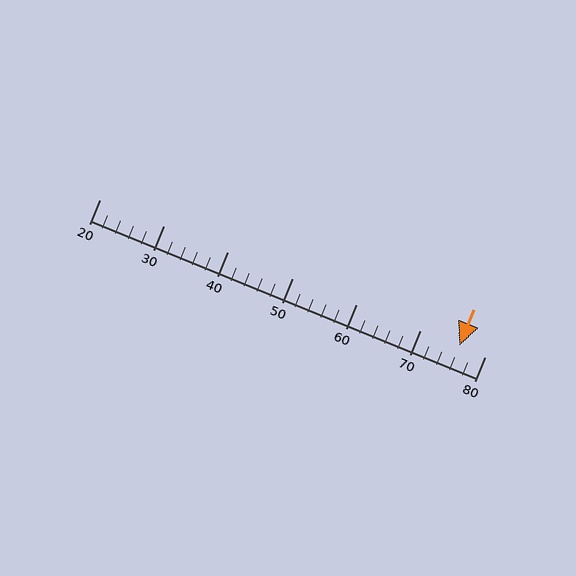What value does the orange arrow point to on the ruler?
The orange arrow points to approximately 76.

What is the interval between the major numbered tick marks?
The major tick marks are spaced 10 units apart.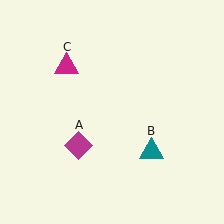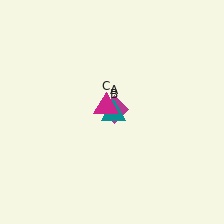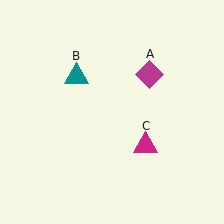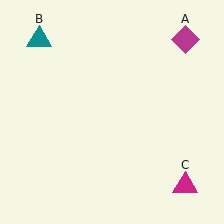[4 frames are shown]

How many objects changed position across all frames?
3 objects changed position: magenta diamond (object A), teal triangle (object B), magenta triangle (object C).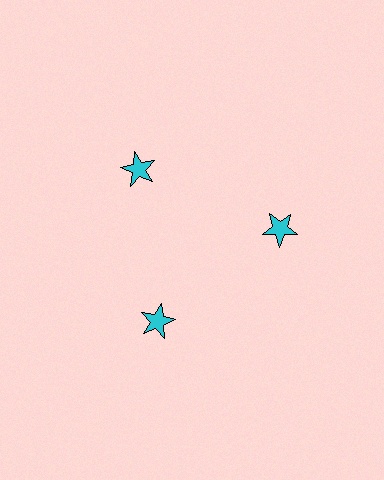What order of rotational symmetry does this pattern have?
This pattern has 3-fold rotational symmetry.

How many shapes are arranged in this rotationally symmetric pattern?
There are 3 shapes, arranged in 3 groups of 1.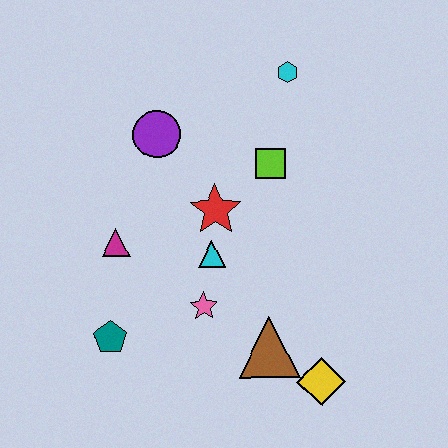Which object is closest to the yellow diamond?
The brown triangle is closest to the yellow diamond.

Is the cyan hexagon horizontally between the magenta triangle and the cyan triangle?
No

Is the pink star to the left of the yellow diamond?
Yes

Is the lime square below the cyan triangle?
No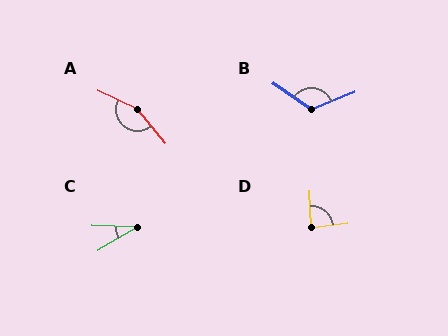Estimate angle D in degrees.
Approximately 85 degrees.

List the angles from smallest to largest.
C (33°), D (85°), B (124°), A (153°).